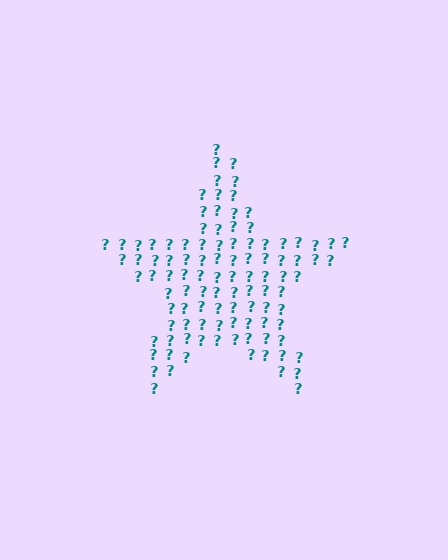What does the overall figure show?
The overall figure shows a star.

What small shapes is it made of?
It is made of small question marks.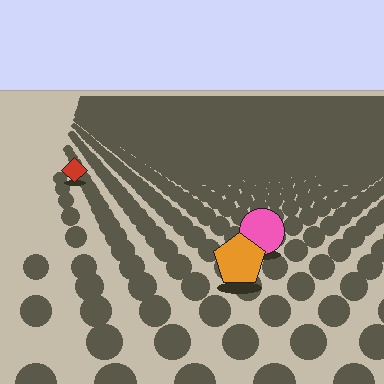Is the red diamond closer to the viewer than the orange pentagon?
No. The orange pentagon is closer — you can tell from the texture gradient: the ground texture is coarser near it.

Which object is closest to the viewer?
The orange pentagon is closest. The texture marks near it are larger and more spread out.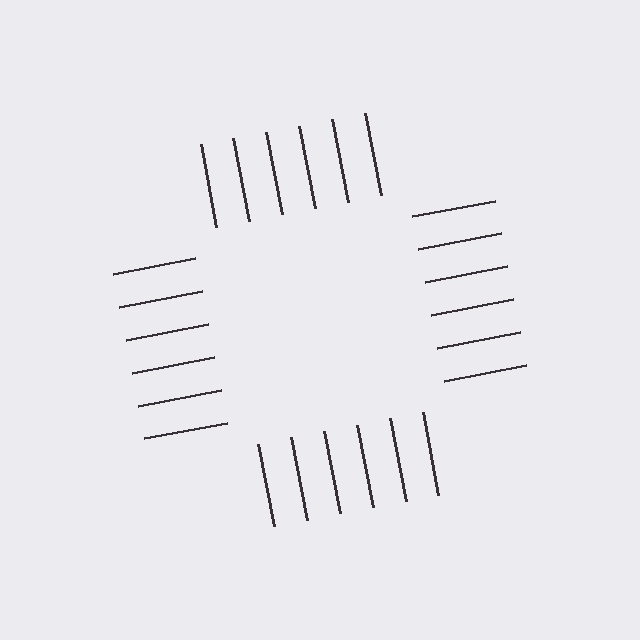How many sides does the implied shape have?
4 sides — the line-ends trace a square.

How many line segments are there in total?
24 — 6 along each of the 4 edges.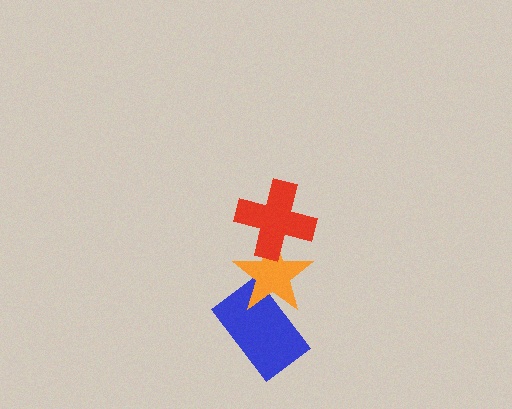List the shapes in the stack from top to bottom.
From top to bottom: the red cross, the orange star, the blue rectangle.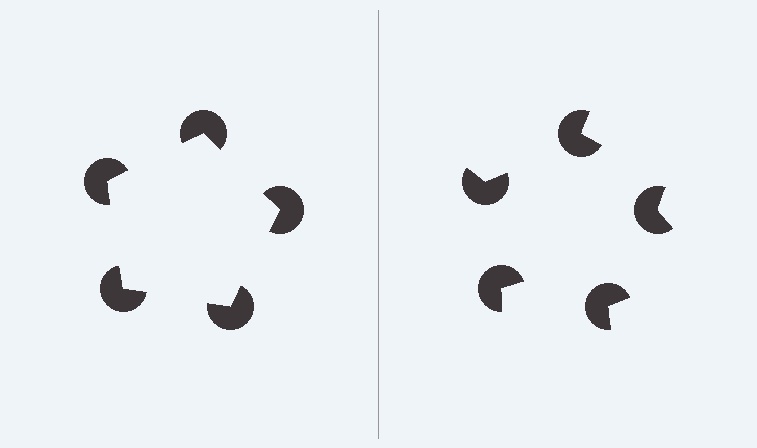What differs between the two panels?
The pac-man discs are positioned identically on both sides; only the wedge orientations differ. On the left they align to a pentagon; on the right they are misaligned.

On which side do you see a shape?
An illusory pentagon appears on the left side. On the right side the wedge cuts are rotated, so no coherent shape forms.